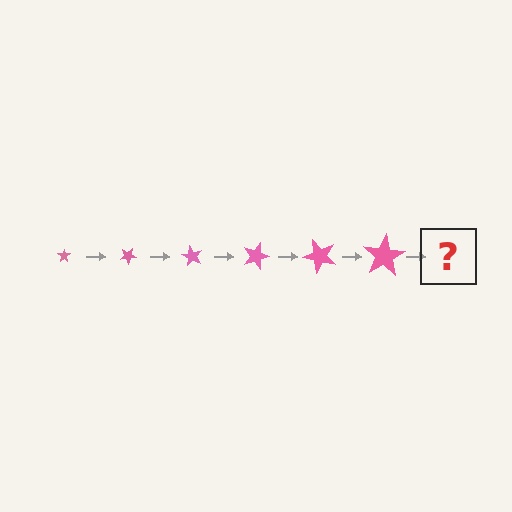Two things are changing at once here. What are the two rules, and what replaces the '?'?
The two rules are that the star grows larger each step and it rotates 30 degrees each step. The '?' should be a star, larger than the previous one and rotated 180 degrees from the start.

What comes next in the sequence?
The next element should be a star, larger than the previous one and rotated 180 degrees from the start.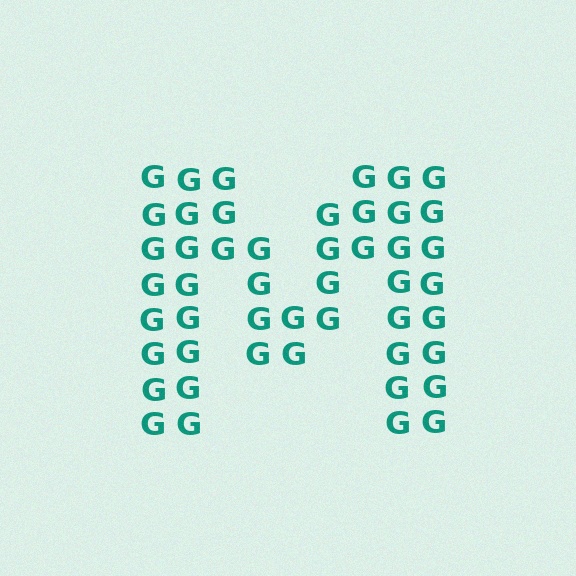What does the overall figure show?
The overall figure shows the letter M.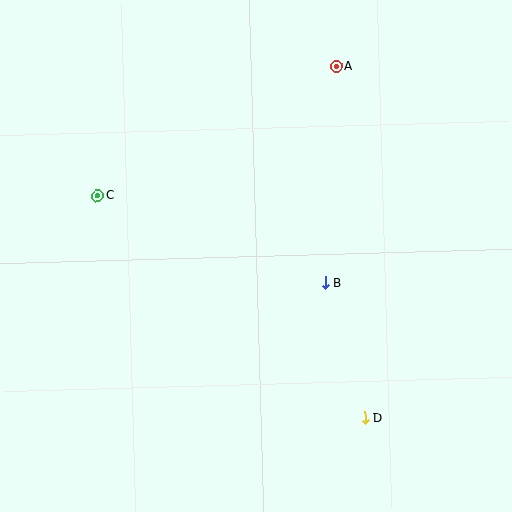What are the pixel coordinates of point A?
Point A is at (336, 66).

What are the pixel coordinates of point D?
Point D is at (365, 418).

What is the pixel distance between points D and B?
The distance between D and B is 140 pixels.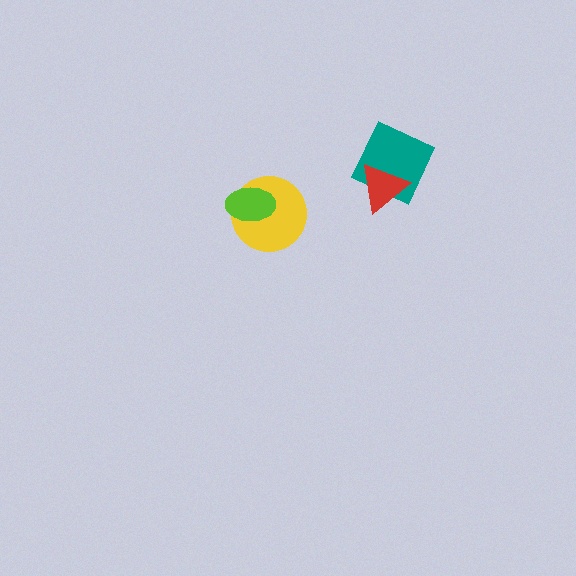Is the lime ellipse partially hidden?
No, no other shape covers it.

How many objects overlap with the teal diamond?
1 object overlaps with the teal diamond.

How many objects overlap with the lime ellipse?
1 object overlaps with the lime ellipse.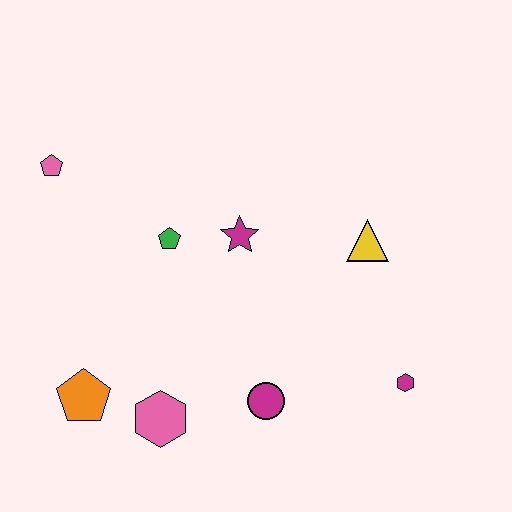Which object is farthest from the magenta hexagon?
The pink pentagon is farthest from the magenta hexagon.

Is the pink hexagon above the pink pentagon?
No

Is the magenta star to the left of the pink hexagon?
No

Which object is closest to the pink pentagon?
The green pentagon is closest to the pink pentagon.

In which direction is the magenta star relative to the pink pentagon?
The magenta star is to the right of the pink pentagon.